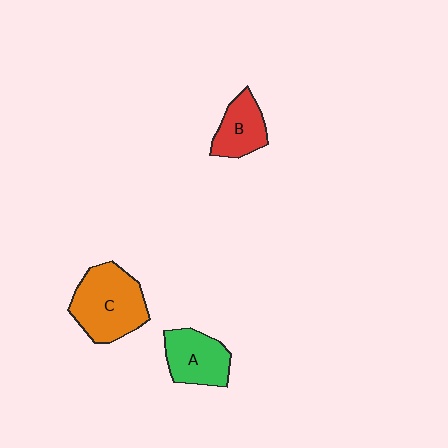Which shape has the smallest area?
Shape B (red).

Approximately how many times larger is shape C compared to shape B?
Approximately 1.8 times.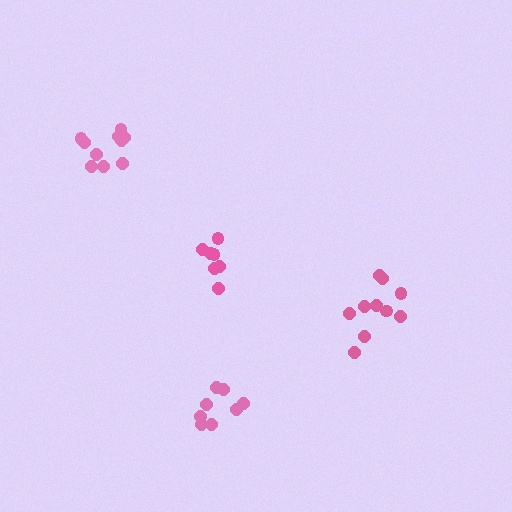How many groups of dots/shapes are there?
There are 4 groups.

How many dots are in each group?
Group 1: 8 dots, Group 2: 10 dots, Group 3: 10 dots, Group 4: 7 dots (35 total).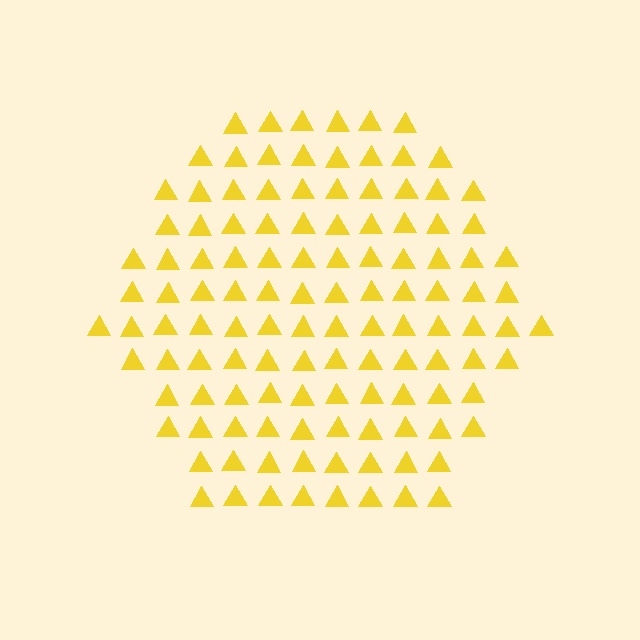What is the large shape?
The large shape is a hexagon.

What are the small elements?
The small elements are triangles.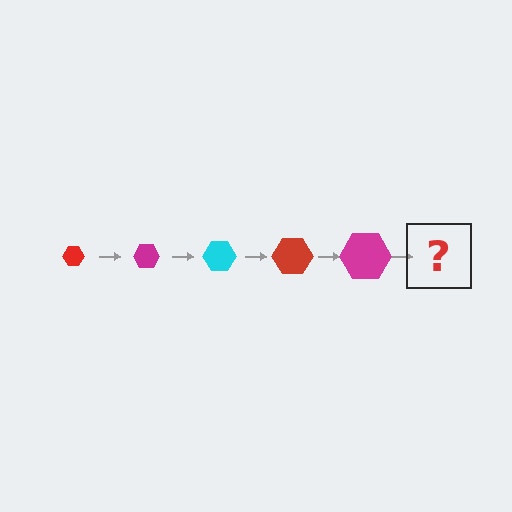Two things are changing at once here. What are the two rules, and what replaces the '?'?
The two rules are that the hexagon grows larger each step and the color cycles through red, magenta, and cyan. The '?' should be a cyan hexagon, larger than the previous one.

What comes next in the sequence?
The next element should be a cyan hexagon, larger than the previous one.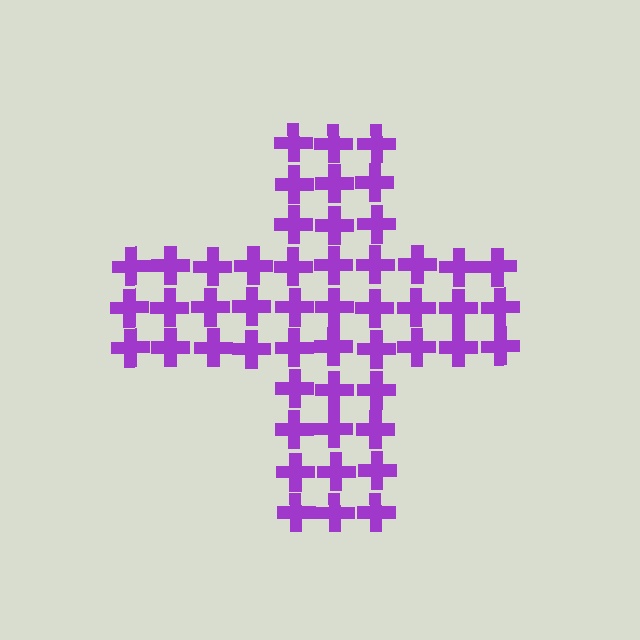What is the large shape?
The large shape is a cross.